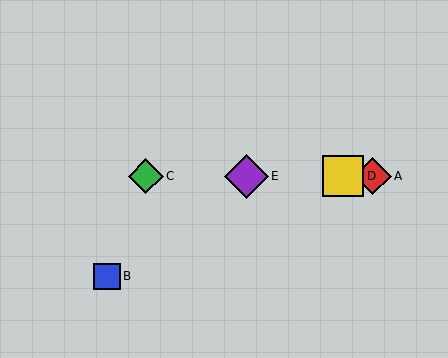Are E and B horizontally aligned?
No, E is at y≈176 and B is at y≈276.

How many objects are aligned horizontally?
4 objects (A, C, D, E) are aligned horizontally.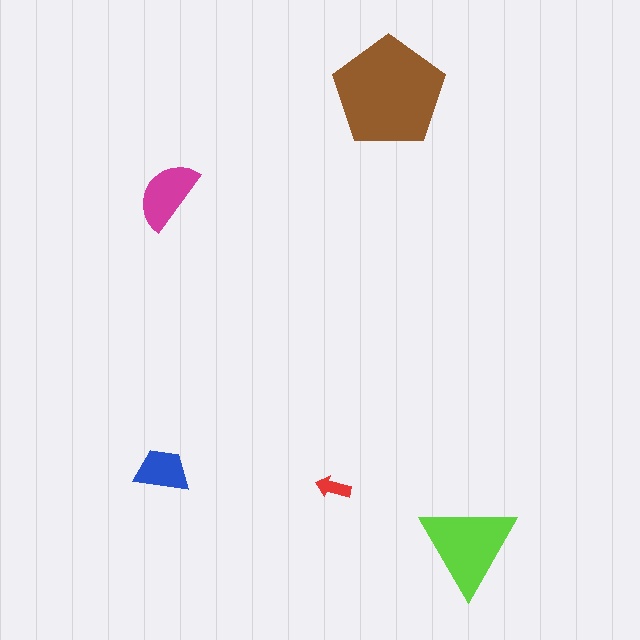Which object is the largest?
The brown pentagon.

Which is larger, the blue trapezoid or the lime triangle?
The lime triangle.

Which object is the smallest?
The red arrow.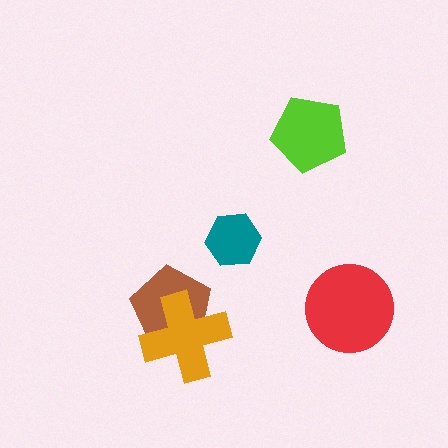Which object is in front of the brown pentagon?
The orange cross is in front of the brown pentagon.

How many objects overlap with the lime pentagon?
0 objects overlap with the lime pentagon.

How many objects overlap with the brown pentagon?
1 object overlaps with the brown pentagon.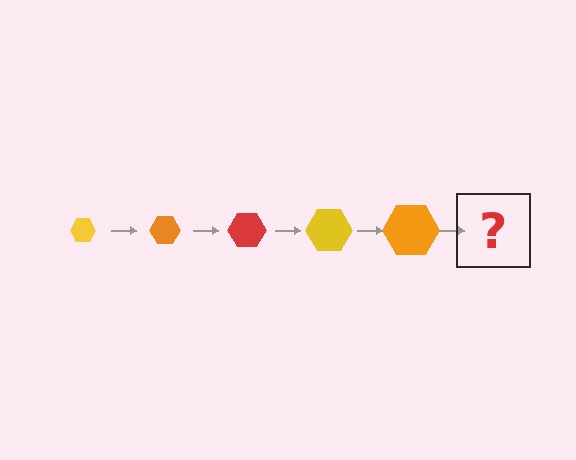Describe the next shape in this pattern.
It should be a red hexagon, larger than the previous one.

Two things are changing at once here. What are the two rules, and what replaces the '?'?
The two rules are that the hexagon grows larger each step and the color cycles through yellow, orange, and red. The '?' should be a red hexagon, larger than the previous one.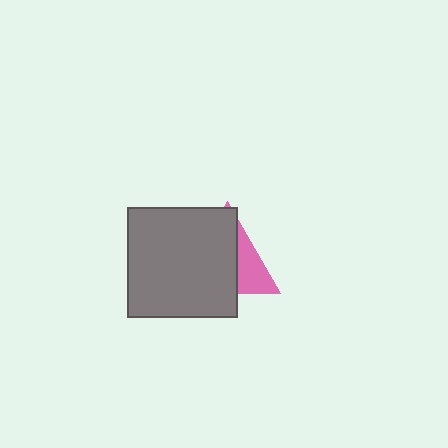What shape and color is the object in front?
The object in front is a gray square.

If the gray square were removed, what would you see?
You would see the complete pink triangle.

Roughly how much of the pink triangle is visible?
A small part of it is visible (roughly 34%).